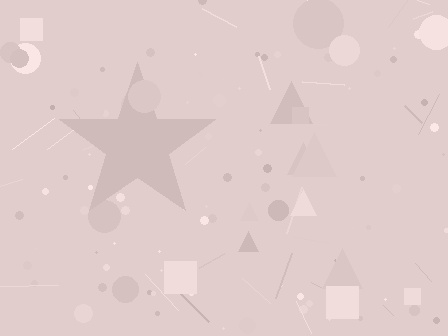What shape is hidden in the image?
A star is hidden in the image.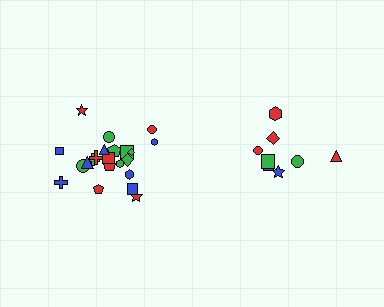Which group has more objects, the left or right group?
The left group.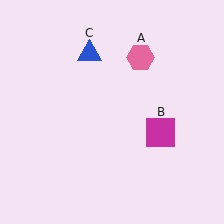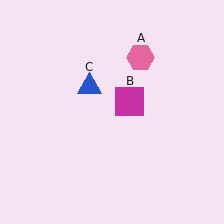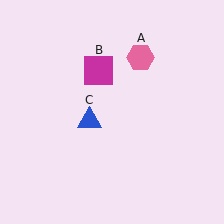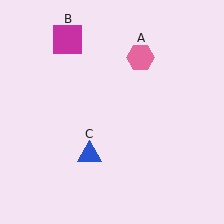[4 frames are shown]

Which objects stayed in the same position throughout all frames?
Pink hexagon (object A) remained stationary.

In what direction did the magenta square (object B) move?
The magenta square (object B) moved up and to the left.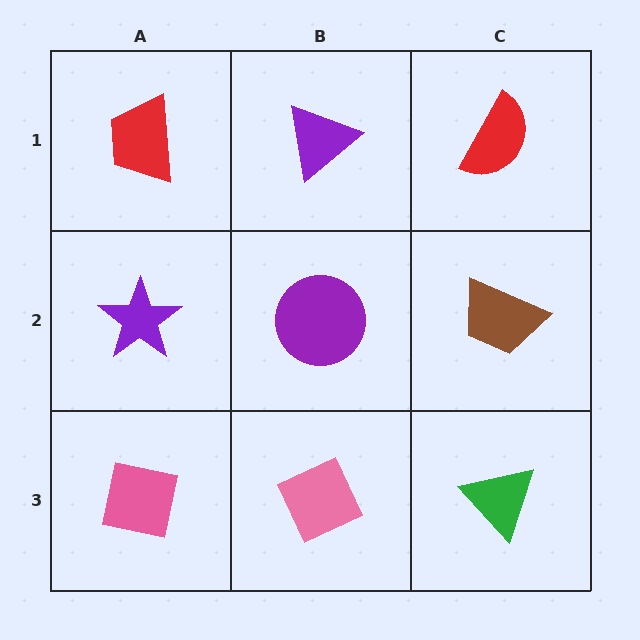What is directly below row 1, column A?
A purple star.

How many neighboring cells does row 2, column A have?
3.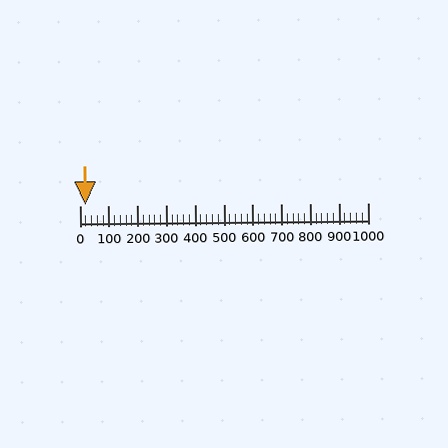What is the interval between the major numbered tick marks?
The major tick marks are spaced 100 units apart.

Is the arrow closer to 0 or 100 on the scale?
The arrow is closer to 0.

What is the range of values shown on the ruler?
The ruler shows values from 0 to 1000.